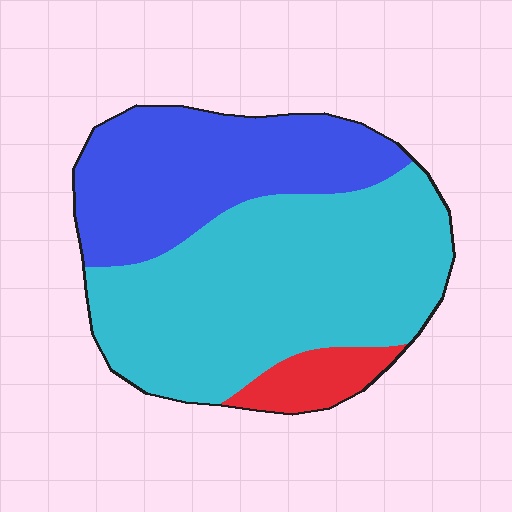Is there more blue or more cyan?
Cyan.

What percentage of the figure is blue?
Blue takes up between a quarter and a half of the figure.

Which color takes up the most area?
Cyan, at roughly 60%.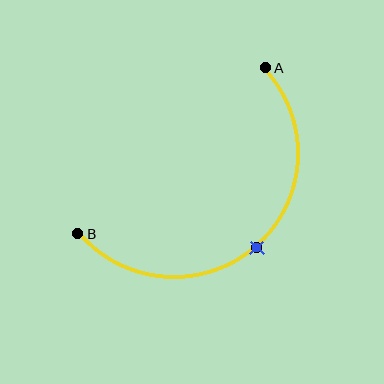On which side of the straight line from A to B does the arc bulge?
The arc bulges below and to the right of the straight line connecting A and B.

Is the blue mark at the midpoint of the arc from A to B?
Yes. The blue mark lies on the arc at equal arc-length from both A and B — it is the arc midpoint.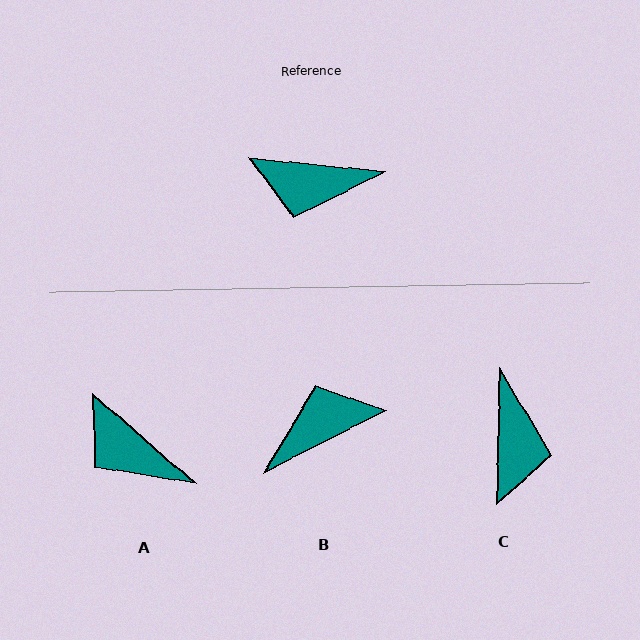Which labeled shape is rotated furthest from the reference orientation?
B, about 147 degrees away.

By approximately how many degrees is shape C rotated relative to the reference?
Approximately 94 degrees counter-clockwise.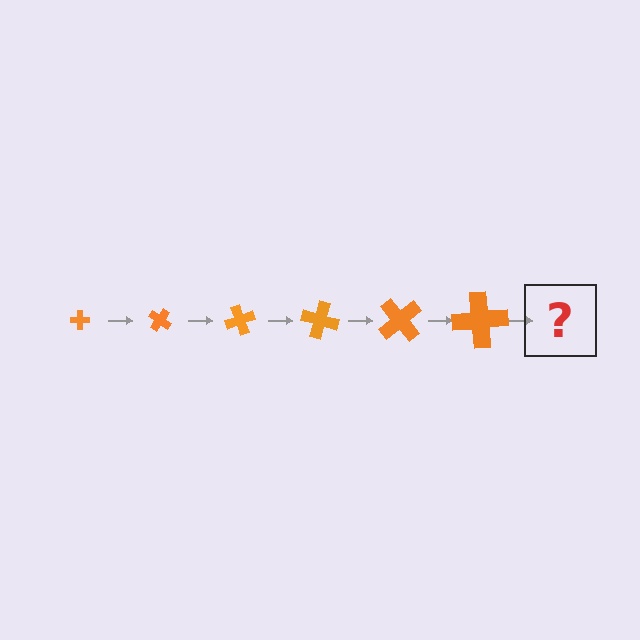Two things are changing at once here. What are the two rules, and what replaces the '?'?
The two rules are that the cross grows larger each step and it rotates 35 degrees each step. The '?' should be a cross, larger than the previous one and rotated 210 degrees from the start.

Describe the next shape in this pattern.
It should be a cross, larger than the previous one and rotated 210 degrees from the start.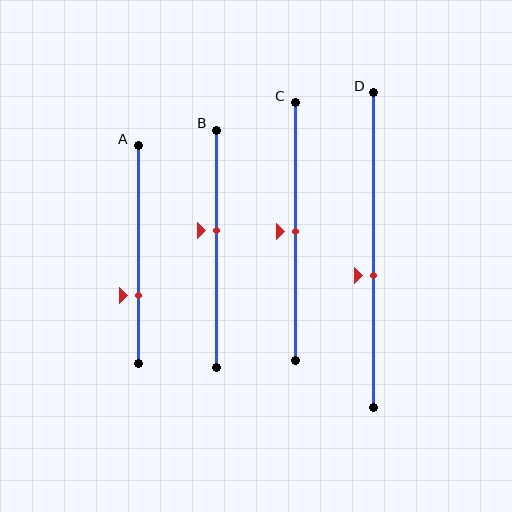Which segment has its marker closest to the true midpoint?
Segment C has its marker closest to the true midpoint.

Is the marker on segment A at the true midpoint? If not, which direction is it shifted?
No, the marker on segment A is shifted downward by about 19% of the segment length.